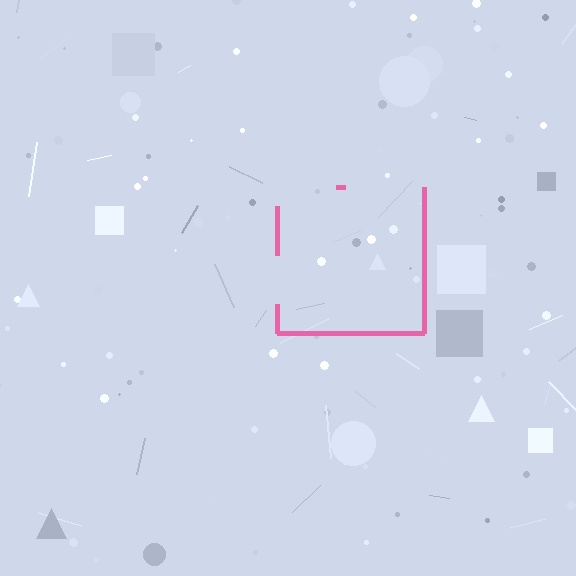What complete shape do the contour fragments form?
The contour fragments form a square.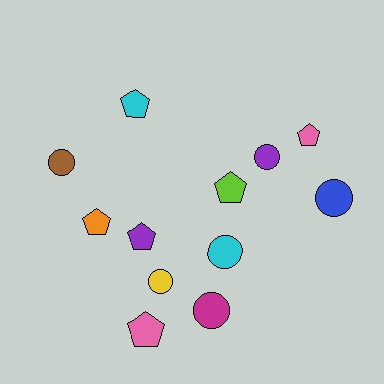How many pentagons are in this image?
There are 6 pentagons.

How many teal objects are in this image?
There are no teal objects.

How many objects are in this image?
There are 12 objects.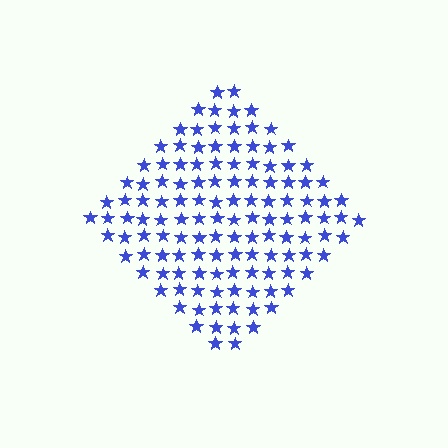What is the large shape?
The large shape is a diamond.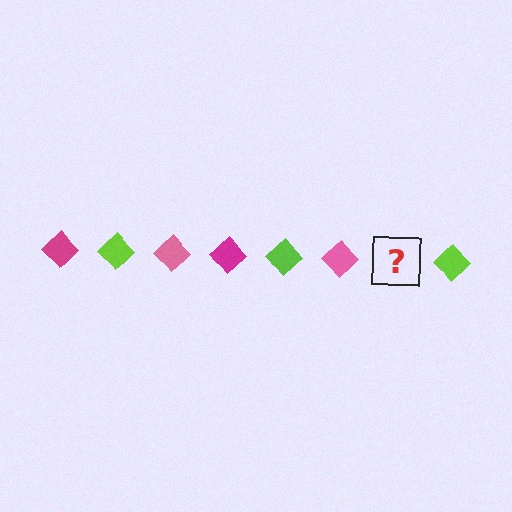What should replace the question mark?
The question mark should be replaced with a magenta diamond.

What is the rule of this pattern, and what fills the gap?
The rule is that the pattern cycles through magenta, lime, pink diamonds. The gap should be filled with a magenta diamond.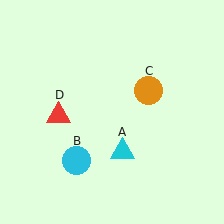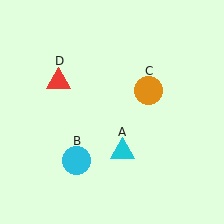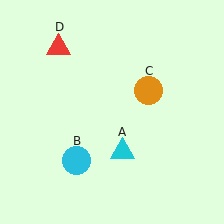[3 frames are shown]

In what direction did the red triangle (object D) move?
The red triangle (object D) moved up.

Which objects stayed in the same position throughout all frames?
Cyan triangle (object A) and cyan circle (object B) and orange circle (object C) remained stationary.